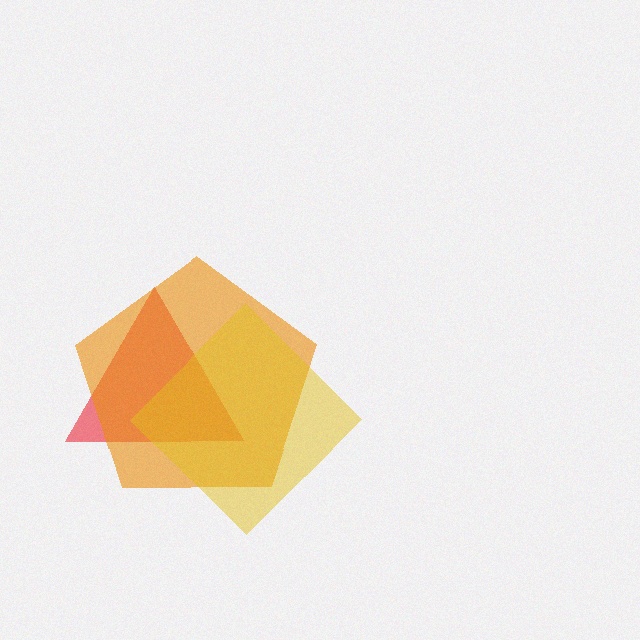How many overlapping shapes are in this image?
There are 3 overlapping shapes in the image.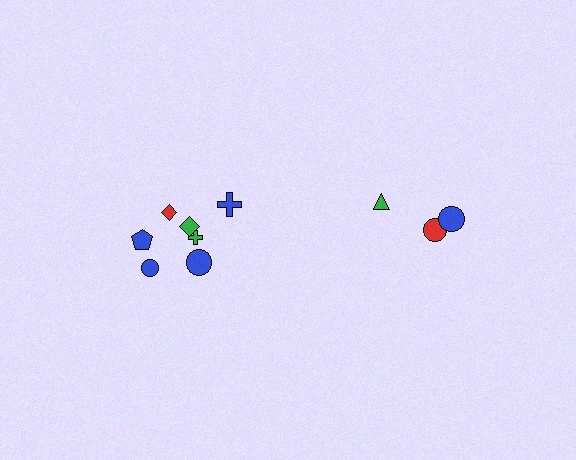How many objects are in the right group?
There are 3 objects.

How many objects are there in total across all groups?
There are 10 objects.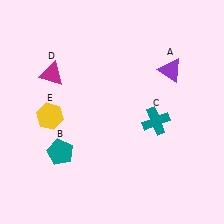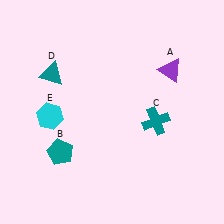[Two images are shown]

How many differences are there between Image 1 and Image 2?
There are 2 differences between the two images.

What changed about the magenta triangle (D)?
In Image 1, D is magenta. In Image 2, it changed to teal.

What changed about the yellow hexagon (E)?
In Image 1, E is yellow. In Image 2, it changed to cyan.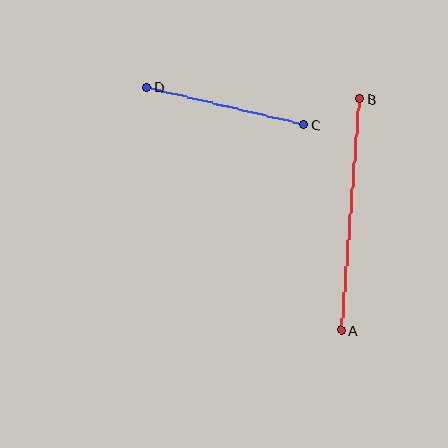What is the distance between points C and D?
The distance is approximately 161 pixels.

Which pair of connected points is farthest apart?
Points A and B are farthest apart.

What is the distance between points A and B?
The distance is approximately 232 pixels.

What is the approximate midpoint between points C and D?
The midpoint is at approximately (225, 106) pixels.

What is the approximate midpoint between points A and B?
The midpoint is at approximately (350, 215) pixels.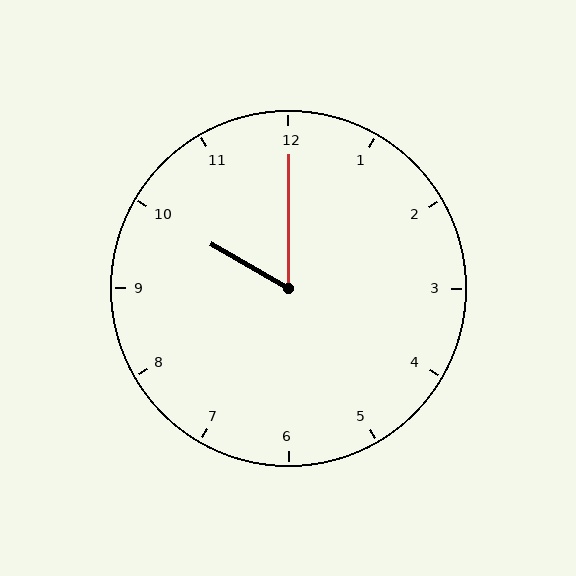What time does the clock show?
10:00.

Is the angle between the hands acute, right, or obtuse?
It is acute.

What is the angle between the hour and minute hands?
Approximately 60 degrees.